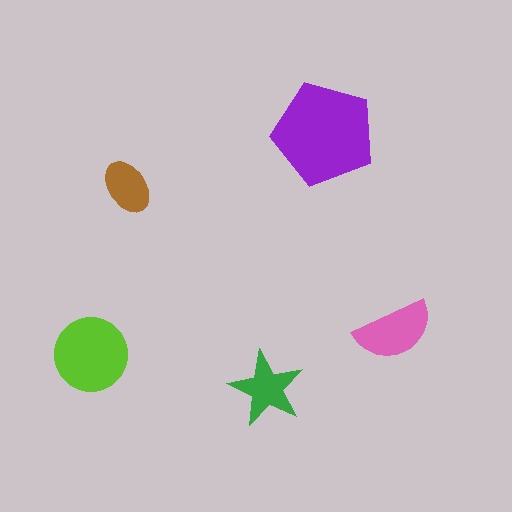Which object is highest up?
The purple pentagon is topmost.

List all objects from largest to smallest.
The purple pentagon, the lime circle, the pink semicircle, the green star, the brown ellipse.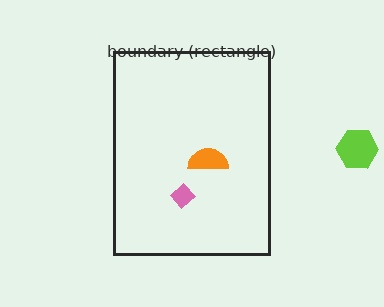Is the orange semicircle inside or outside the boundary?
Inside.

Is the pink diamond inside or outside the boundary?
Inside.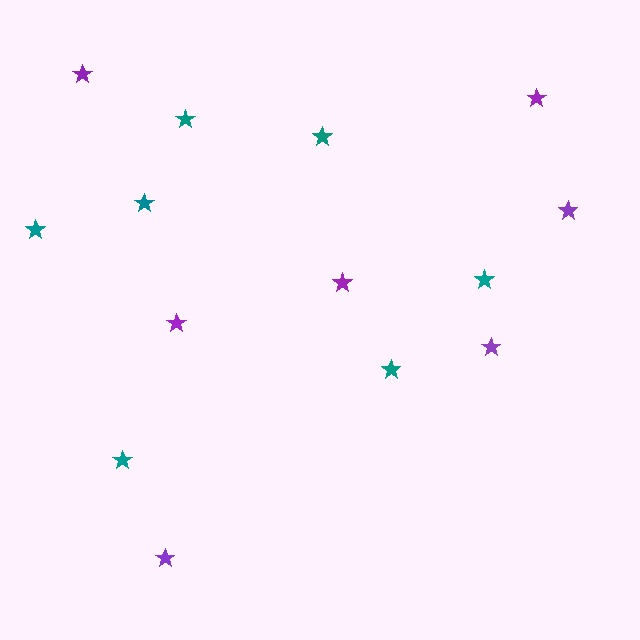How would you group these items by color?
There are 2 groups: one group of teal stars (7) and one group of purple stars (7).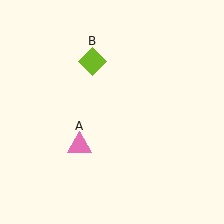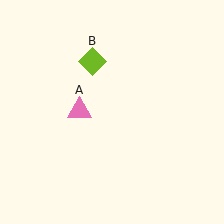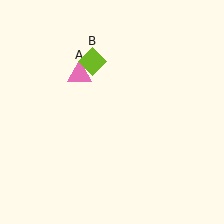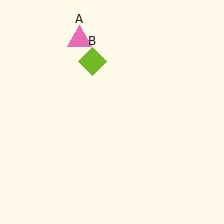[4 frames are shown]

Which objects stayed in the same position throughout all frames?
Lime diamond (object B) remained stationary.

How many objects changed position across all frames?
1 object changed position: pink triangle (object A).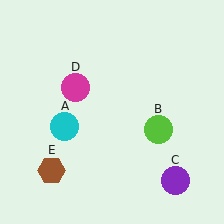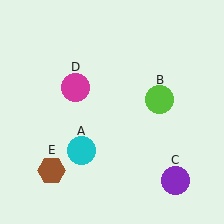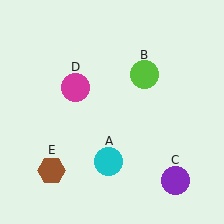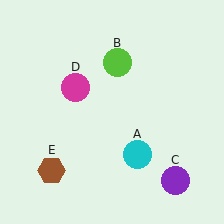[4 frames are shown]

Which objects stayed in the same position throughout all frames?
Purple circle (object C) and magenta circle (object D) and brown hexagon (object E) remained stationary.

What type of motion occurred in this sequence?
The cyan circle (object A), lime circle (object B) rotated counterclockwise around the center of the scene.